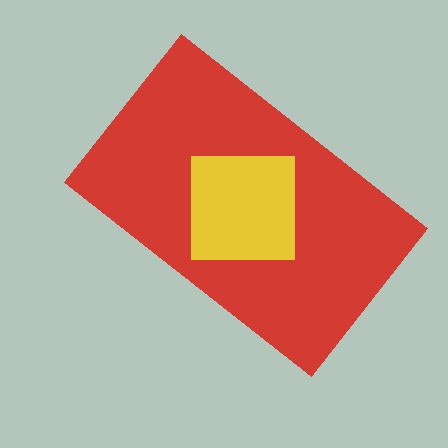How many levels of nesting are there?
2.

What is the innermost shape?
The yellow square.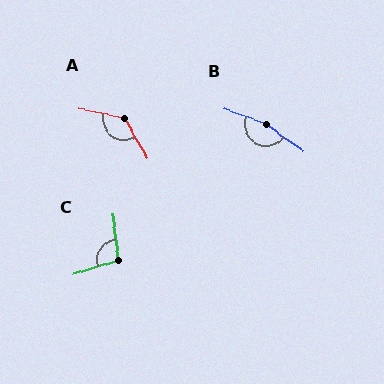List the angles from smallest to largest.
C (100°), A (132°), B (164°).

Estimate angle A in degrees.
Approximately 132 degrees.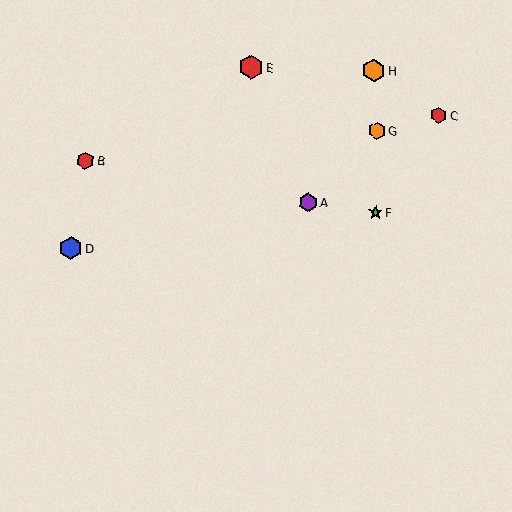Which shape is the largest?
The red hexagon (labeled E) is the largest.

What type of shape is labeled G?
Shape G is an orange hexagon.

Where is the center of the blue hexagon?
The center of the blue hexagon is at (71, 248).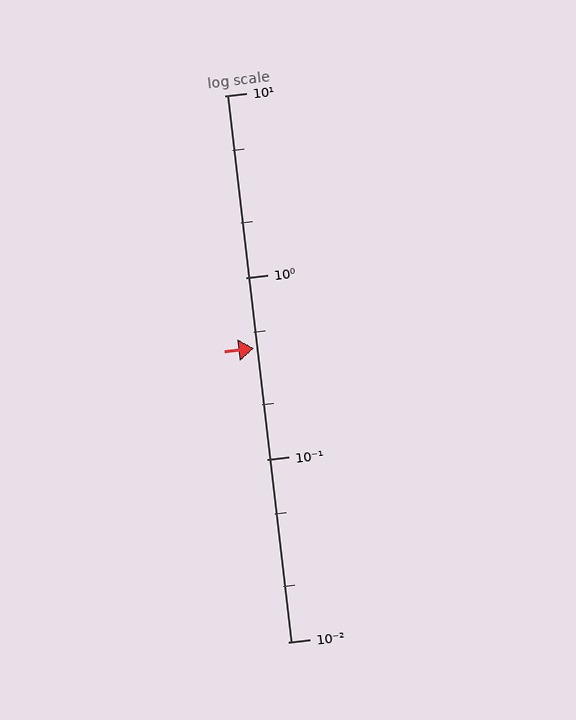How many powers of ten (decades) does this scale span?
The scale spans 3 decades, from 0.01 to 10.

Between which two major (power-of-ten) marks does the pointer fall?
The pointer is between 0.1 and 1.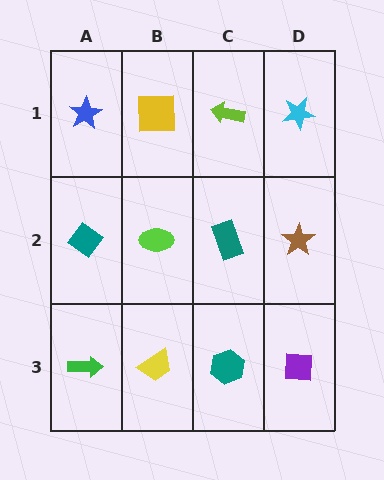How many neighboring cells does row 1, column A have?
2.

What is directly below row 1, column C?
A teal rectangle.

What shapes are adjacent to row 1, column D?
A brown star (row 2, column D), a lime arrow (row 1, column C).